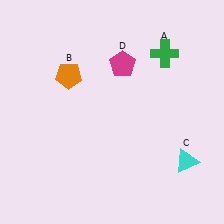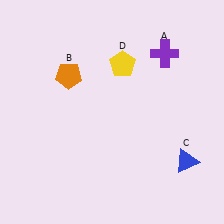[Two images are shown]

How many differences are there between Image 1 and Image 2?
There are 3 differences between the two images.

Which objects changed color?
A changed from green to purple. C changed from cyan to blue. D changed from magenta to yellow.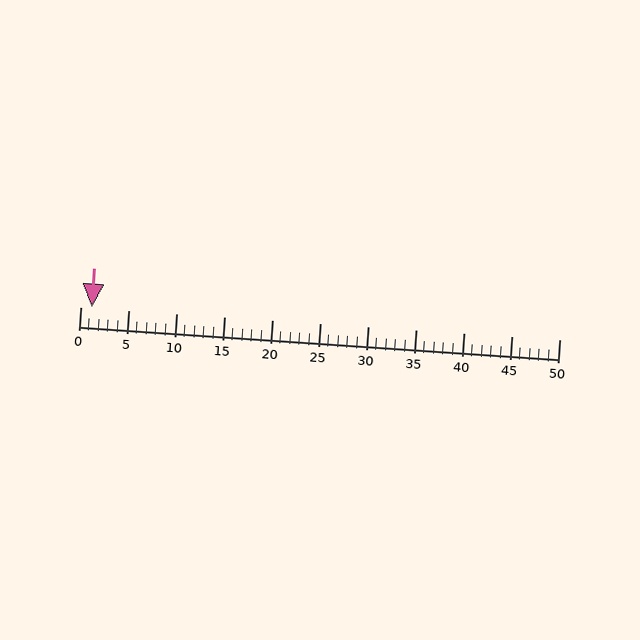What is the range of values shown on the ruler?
The ruler shows values from 0 to 50.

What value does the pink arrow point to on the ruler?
The pink arrow points to approximately 1.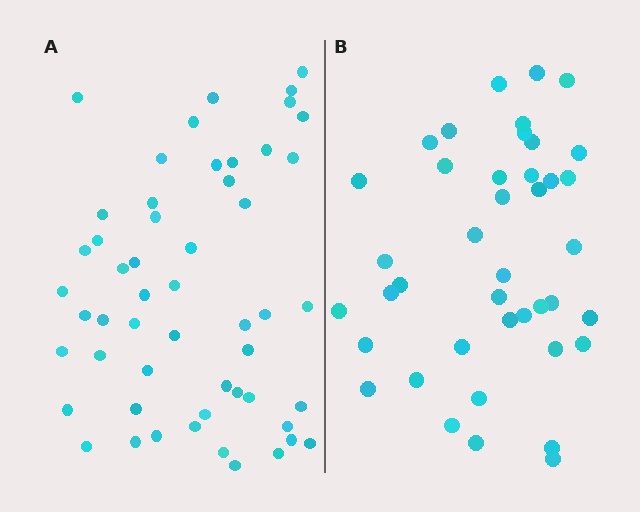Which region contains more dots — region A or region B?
Region A (the left region) has more dots.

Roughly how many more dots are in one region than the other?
Region A has roughly 12 or so more dots than region B.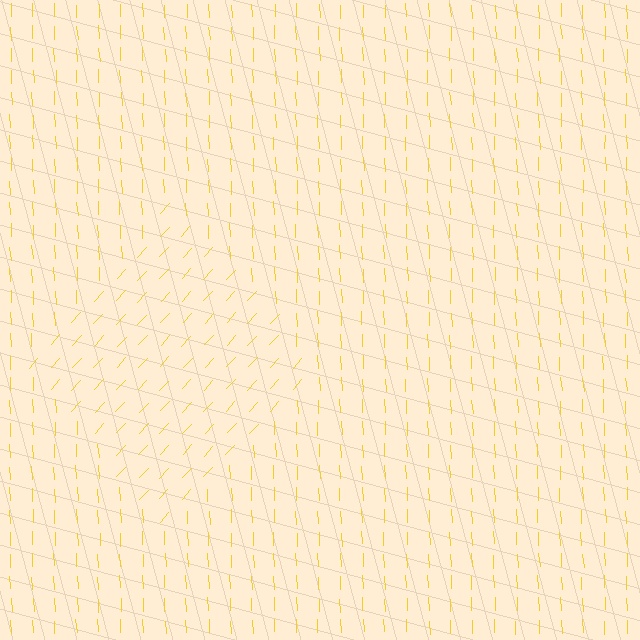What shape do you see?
I see a diamond.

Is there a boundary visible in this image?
Yes, there is a texture boundary formed by a change in line orientation.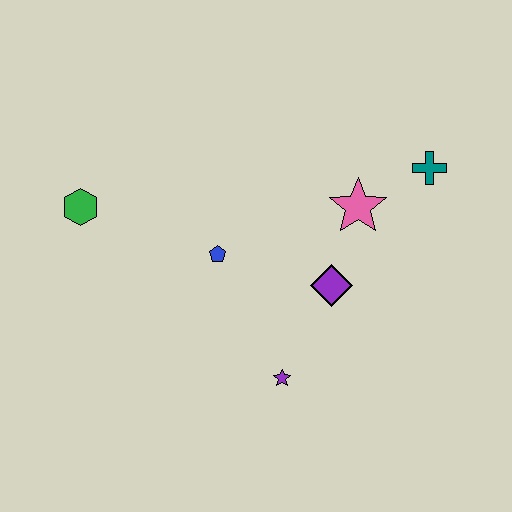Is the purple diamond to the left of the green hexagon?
No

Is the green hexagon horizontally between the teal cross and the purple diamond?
No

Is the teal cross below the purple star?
No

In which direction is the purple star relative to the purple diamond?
The purple star is below the purple diamond.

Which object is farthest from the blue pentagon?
The teal cross is farthest from the blue pentagon.